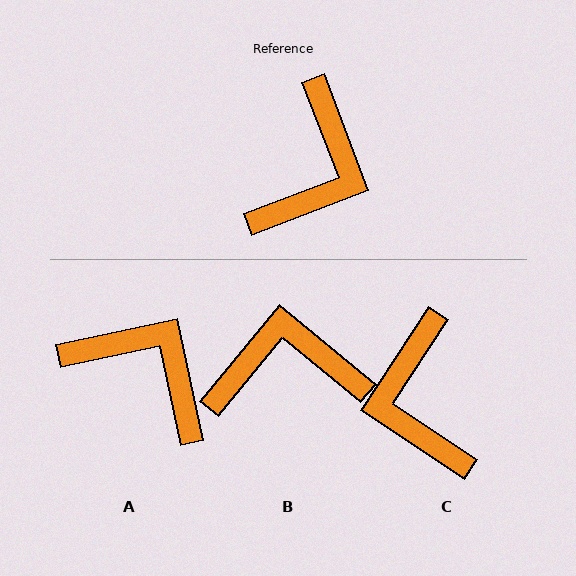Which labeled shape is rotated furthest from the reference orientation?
C, about 144 degrees away.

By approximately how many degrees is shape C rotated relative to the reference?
Approximately 144 degrees clockwise.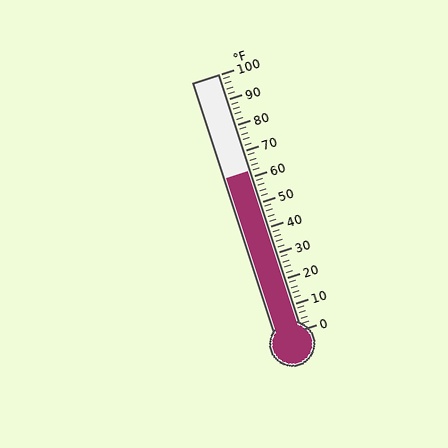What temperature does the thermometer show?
The thermometer shows approximately 62°F.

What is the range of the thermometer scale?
The thermometer scale ranges from 0°F to 100°F.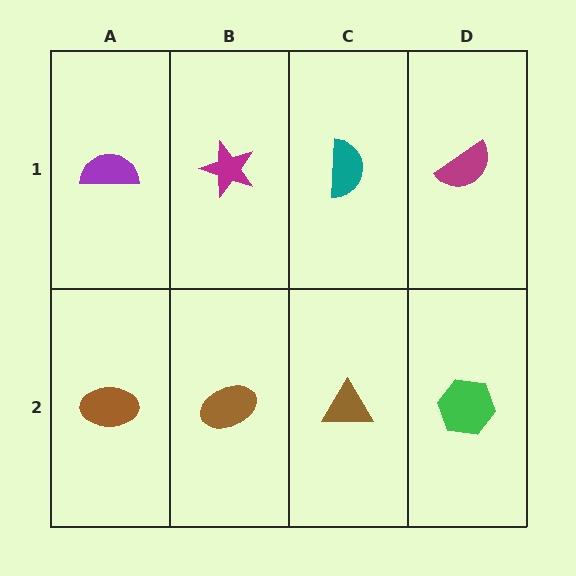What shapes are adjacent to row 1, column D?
A green hexagon (row 2, column D), a teal semicircle (row 1, column C).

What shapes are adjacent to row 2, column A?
A purple semicircle (row 1, column A), a brown ellipse (row 2, column B).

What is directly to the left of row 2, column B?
A brown ellipse.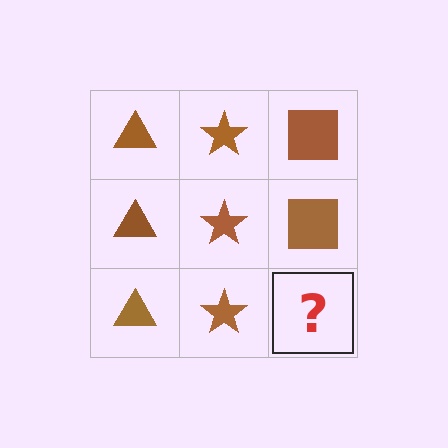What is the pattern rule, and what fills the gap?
The rule is that each column has a consistent shape. The gap should be filled with a brown square.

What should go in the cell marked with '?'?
The missing cell should contain a brown square.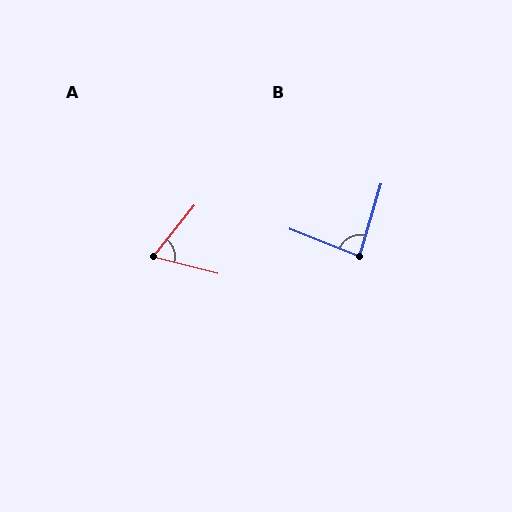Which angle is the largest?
B, at approximately 85 degrees.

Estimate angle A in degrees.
Approximately 65 degrees.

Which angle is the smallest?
A, at approximately 65 degrees.